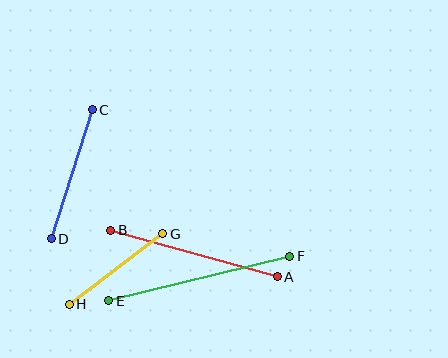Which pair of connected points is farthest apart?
Points E and F are farthest apart.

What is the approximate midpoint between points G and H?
The midpoint is at approximately (116, 269) pixels.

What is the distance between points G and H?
The distance is approximately 117 pixels.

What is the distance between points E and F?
The distance is approximately 187 pixels.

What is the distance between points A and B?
The distance is approximately 173 pixels.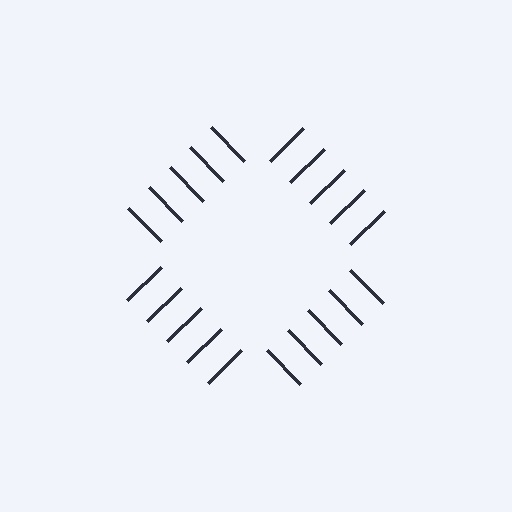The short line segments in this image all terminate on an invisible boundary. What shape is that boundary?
An illusory square — the line segments terminate on its edges but no continuous stroke is drawn.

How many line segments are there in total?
20 — 5 along each of the 4 edges.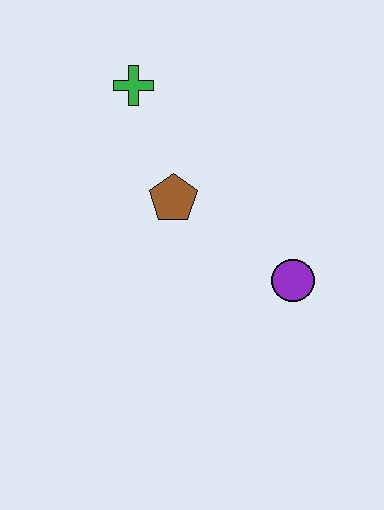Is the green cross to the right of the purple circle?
No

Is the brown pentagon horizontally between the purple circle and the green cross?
Yes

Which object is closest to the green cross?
The brown pentagon is closest to the green cross.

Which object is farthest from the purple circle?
The green cross is farthest from the purple circle.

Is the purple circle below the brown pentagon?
Yes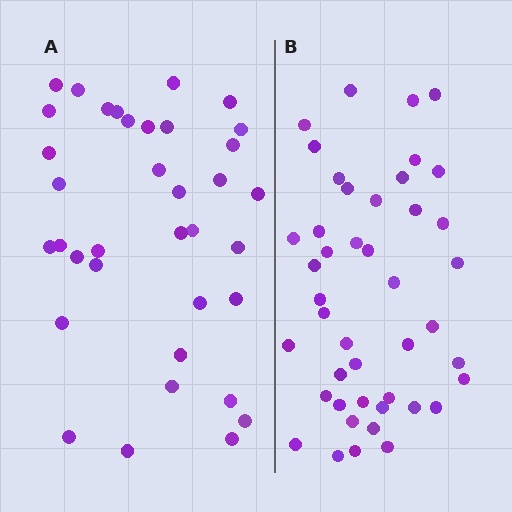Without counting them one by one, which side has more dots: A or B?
Region B (the right region) has more dots.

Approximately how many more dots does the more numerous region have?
Region B has roughly 8 or so more dots than region A.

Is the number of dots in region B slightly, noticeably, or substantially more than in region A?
Region B has only slightly more — the two regions are fairly close. The ratio is roughly 1.2 to 1.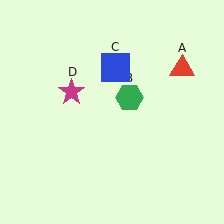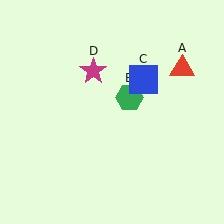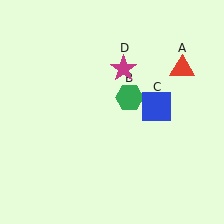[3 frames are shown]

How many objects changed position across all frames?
2 objects changed position: blue square (object C), magenta star (object D).